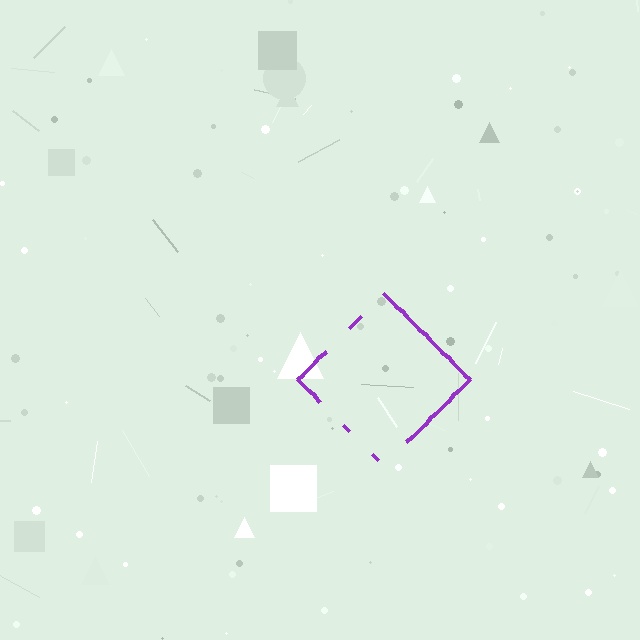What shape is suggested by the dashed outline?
The dashed outline suggests a diamond.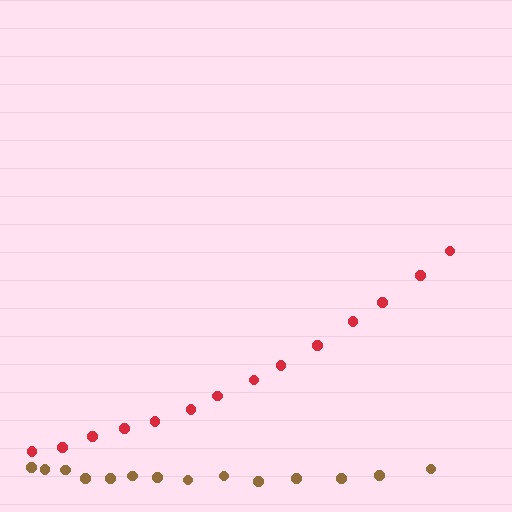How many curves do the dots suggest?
There are 2 distinct paths.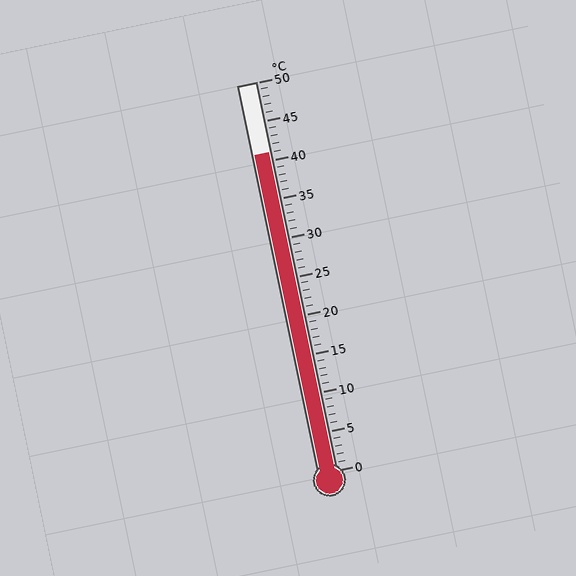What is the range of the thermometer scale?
The thermometer scale ranges from 0°C to 50°C.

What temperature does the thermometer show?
The thermometer shows approximately 41°C.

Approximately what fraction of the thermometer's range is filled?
The thermometer is filled to approximately 80% of its range.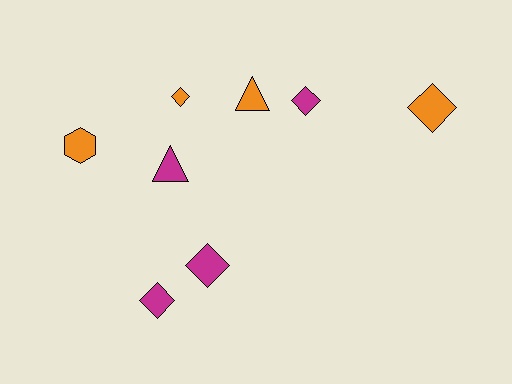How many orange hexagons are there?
There is 1 orange hexagon.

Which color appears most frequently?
Magenta, with 4 objects.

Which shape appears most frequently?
Diamond, with 5 objects.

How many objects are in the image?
There are 8 objects.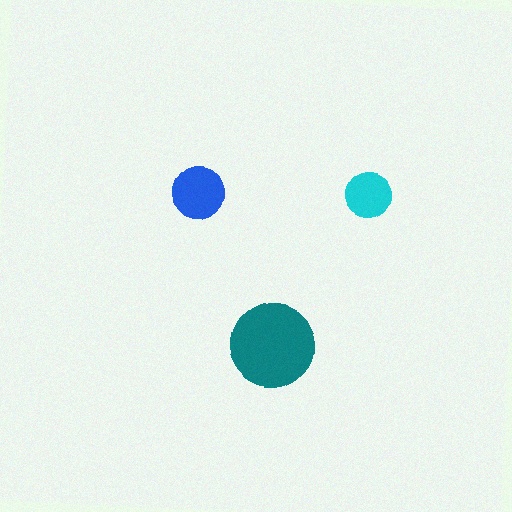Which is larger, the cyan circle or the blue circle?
The blue one.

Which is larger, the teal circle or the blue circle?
The teal one.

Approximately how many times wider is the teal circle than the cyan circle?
About 2 times wider.